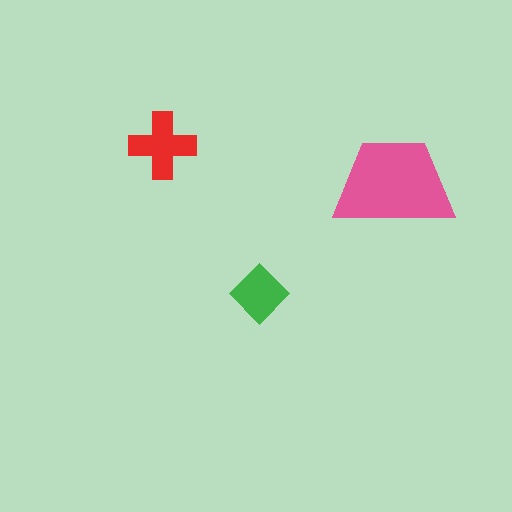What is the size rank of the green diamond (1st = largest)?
3rd.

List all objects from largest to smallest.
The pink trapezoid, the red cross, the green diamond.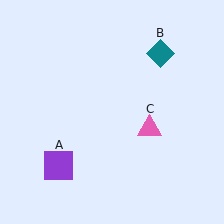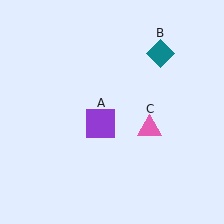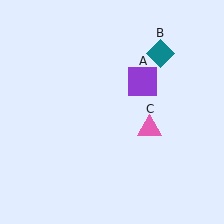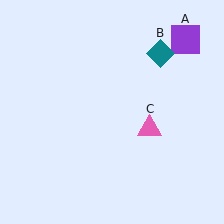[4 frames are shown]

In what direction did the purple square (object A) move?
The purple square (object A) moved up and to the right.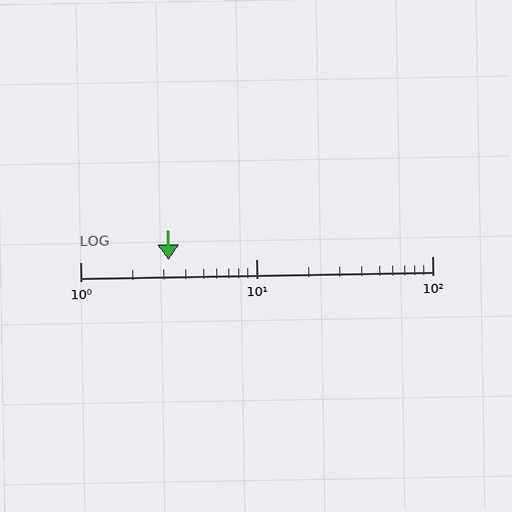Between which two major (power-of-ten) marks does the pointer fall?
The pointer is between 1 and 10.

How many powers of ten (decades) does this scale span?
The scale spans 2 decades, from 1 to 100.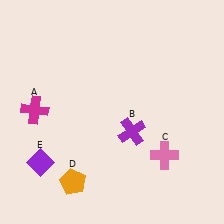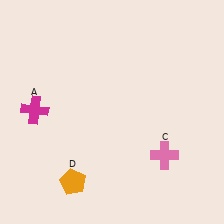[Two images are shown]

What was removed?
The purple cross (B), the purple diamond (E) were removed in Image 2.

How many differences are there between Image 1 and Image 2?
There are 2 differences between the two images.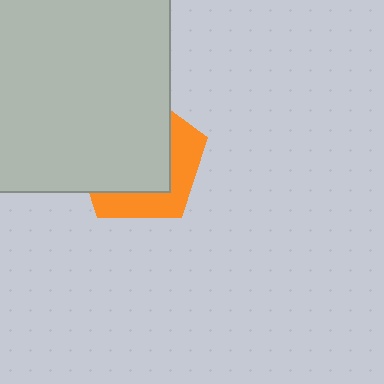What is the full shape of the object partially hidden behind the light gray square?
The partially hidden object is an orange pentagon.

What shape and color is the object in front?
The object in front is a light gray square.